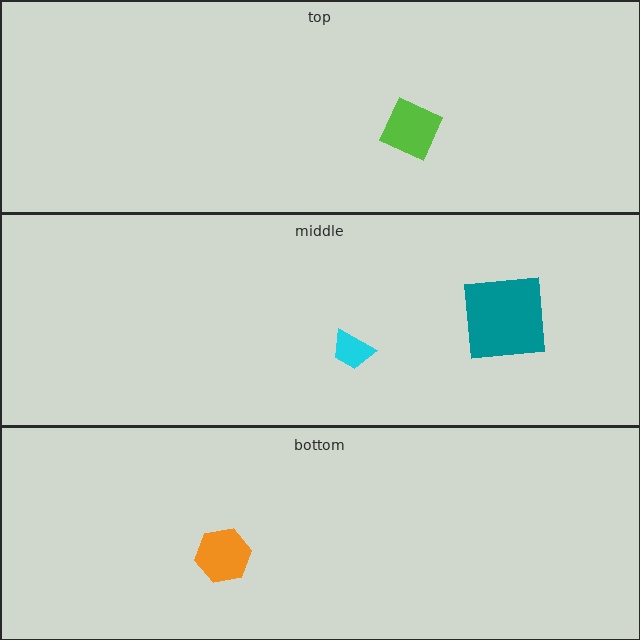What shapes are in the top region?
The lime diamond.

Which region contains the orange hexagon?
The bottom region.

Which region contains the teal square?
The middle region.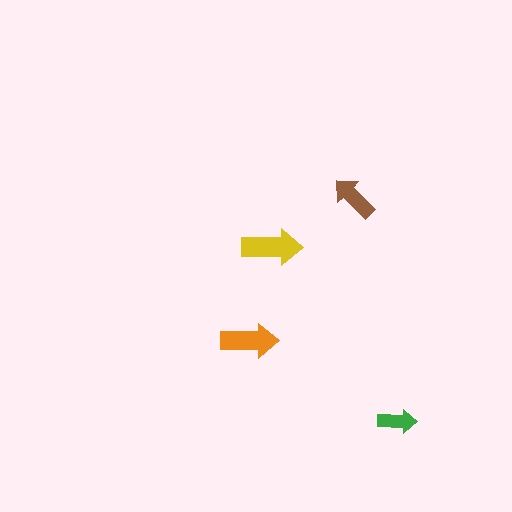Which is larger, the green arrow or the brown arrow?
The brown one.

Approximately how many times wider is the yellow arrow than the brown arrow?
About 1.5 times wider.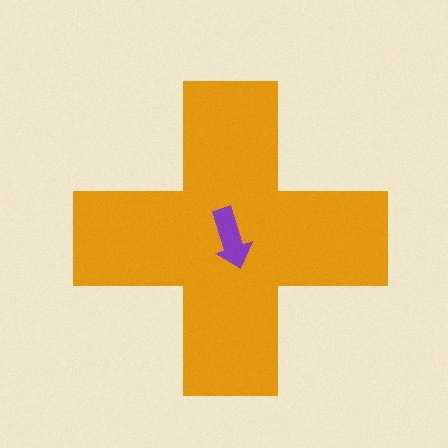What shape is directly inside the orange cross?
The purple arrow.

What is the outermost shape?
The orange cross.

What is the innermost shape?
The purple arrow.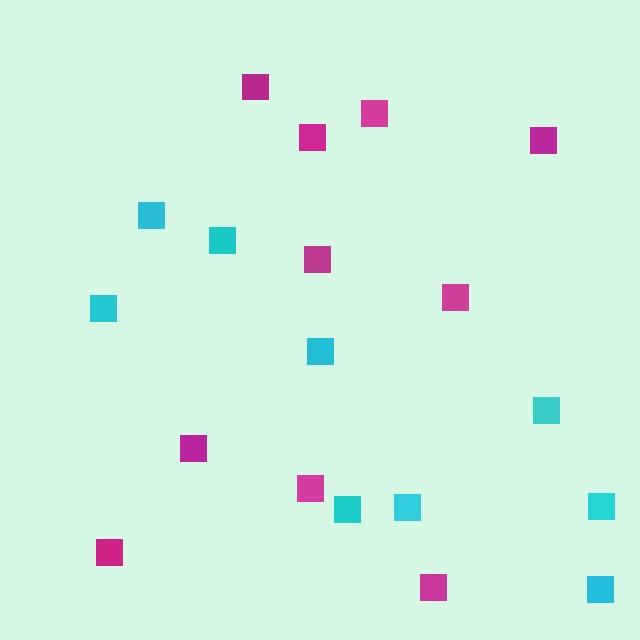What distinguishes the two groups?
There are 2 groups: one group of magenta squares (10) and one group of cyan squares (9).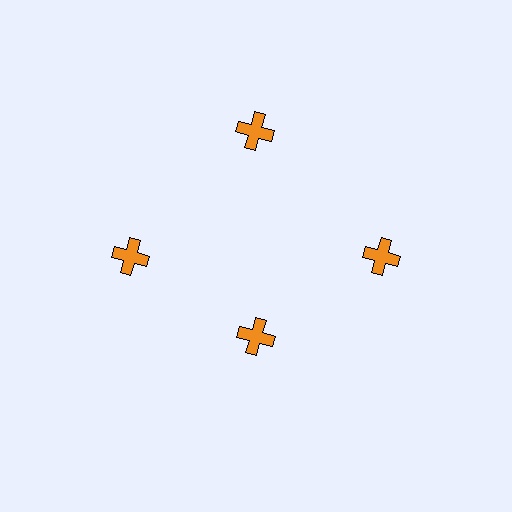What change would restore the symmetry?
The symmetry would be restored by moving it outward, back onto the ring so that all 4 crosses sit at equal angles and equal distance from the center.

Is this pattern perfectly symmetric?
No. The 4 orange crosses are arranged in a ring, but one element near the 6 o'clock position is pulled inward toward the center, breaking the 4-fold rotational symmetry.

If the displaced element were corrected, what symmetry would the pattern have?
It would have 4-fold rotational symmetry — the pattern would map onto itself every 90 degrees.